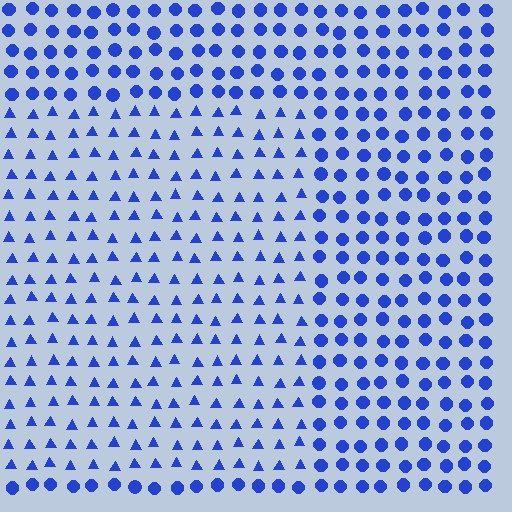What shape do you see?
I see a rectangle.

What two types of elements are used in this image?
The image uses triangles inside the rectangle region and circles outside it.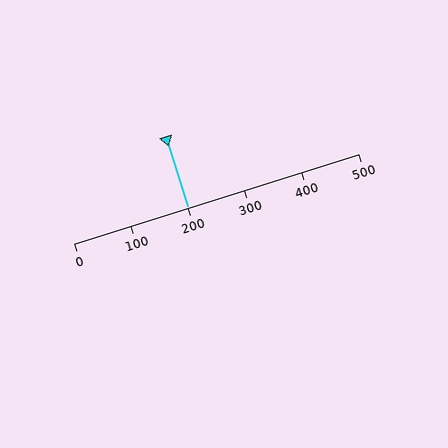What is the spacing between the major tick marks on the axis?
The major ticks are spaced 100 apart.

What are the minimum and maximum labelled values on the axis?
The axis runs from 0 to 500.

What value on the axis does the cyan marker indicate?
The marker indicates approximately 200.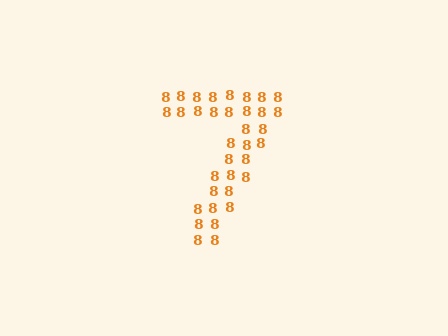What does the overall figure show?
The overall figure shows the digit 7.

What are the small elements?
The small elements are digit 8's.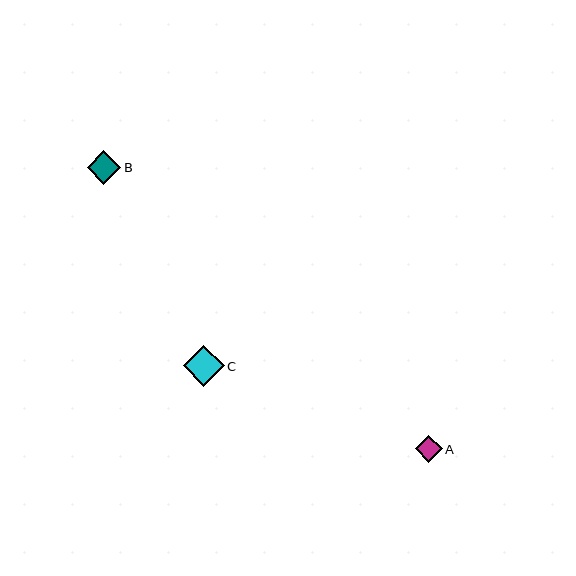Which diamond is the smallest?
Diamond A is the smallest with a size of approximately 27 pixels.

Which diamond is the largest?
Diamond C is the largest with a size of approximately 41 pixels.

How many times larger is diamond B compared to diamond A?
Diamond B is approximately 1.2 times the size of diamond A.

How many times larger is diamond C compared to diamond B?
Diamond C is approximately 1.2 times the size of diamond B.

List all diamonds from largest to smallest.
From largest to smallest: C, B, A.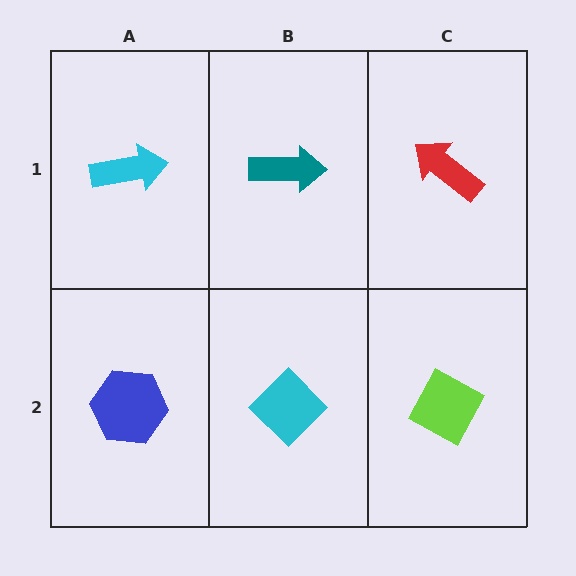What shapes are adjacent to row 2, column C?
A red arrow (row 1, column C), a cyan diamond (row 2, column B).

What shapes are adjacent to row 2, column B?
A teal arrow (row 1, column B), a blue hexagon (row 2, column A), a lime diamond (row 2, column C).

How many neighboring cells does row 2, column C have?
2.